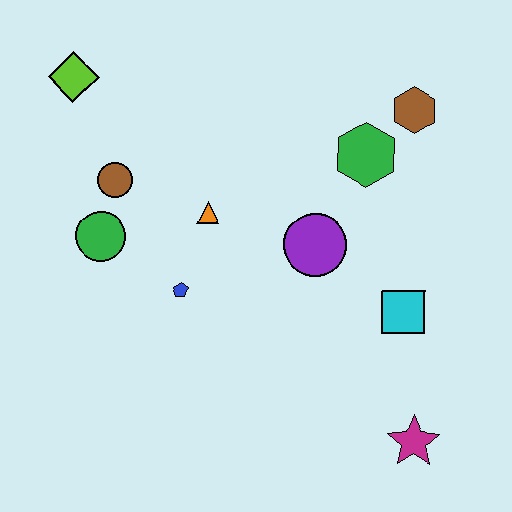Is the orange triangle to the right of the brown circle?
Yes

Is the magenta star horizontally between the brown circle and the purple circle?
No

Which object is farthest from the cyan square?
The lime diamond is farthest from the cyan square.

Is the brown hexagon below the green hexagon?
No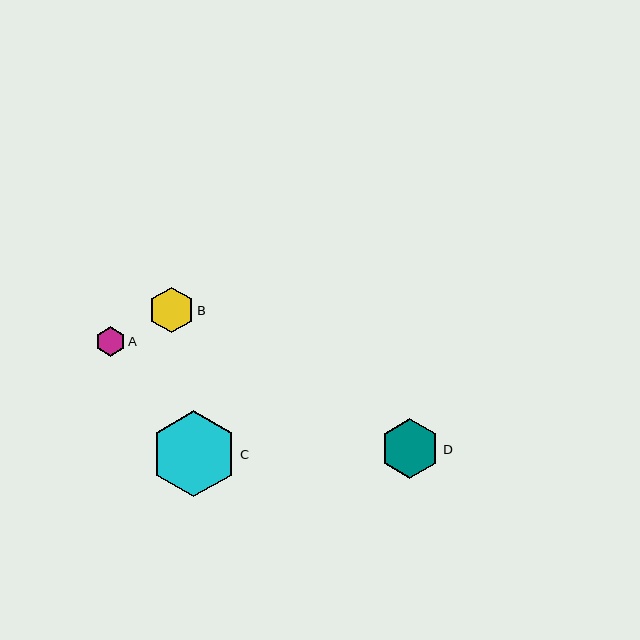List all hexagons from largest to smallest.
From largest to smallest: C, D, B, A.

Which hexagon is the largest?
Hexagon C is the largest with a size of approximately 86 pixels.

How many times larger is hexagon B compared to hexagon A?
Hexagon B is approximately 1.5 times the size of hexagon A.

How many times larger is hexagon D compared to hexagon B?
Hexagon D is approximately 1.3 times the size of hexagon B.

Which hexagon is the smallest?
Hexagon A is the smallest with a size of approximately 30 pixels.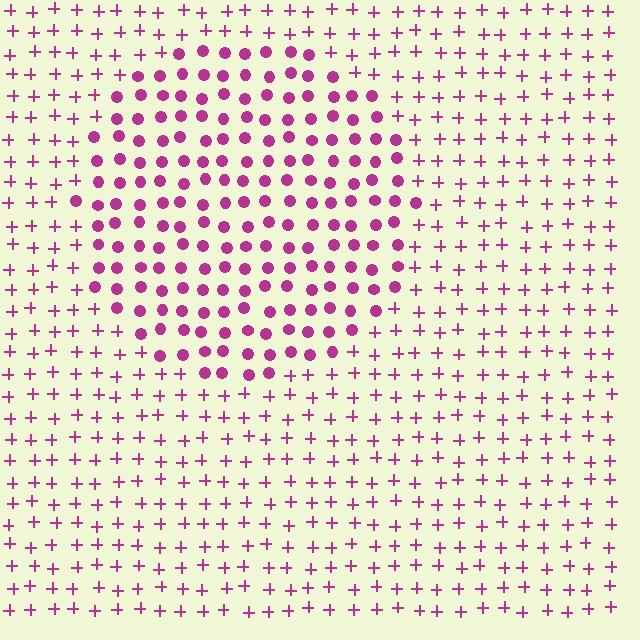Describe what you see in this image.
The image is filled with small magenta elements arranged in a uniform grid. A circle-shaped region contains circles, while the surrounding area contains plus signs. The boundary is defined purely by the change in element shape.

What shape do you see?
I see a circle.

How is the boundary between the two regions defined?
The boundary is defined by a change in element shape: circles inside vs. plus signs outside. All elements share the same color and spacing.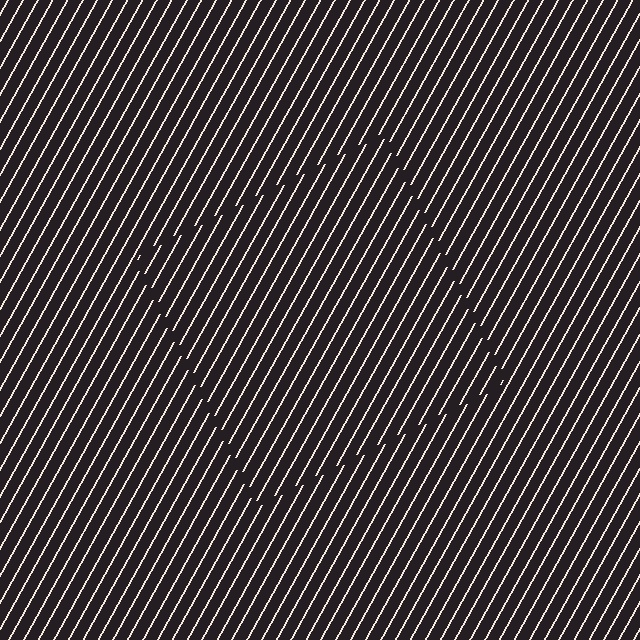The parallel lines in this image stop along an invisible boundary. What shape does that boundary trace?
An illusory square. The interior of the shape contains the same grating, shifted by half a period — the contour is defined by the phase discontinuity where line-ends from the inner and outer gratings abut.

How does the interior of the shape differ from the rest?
The interior of the shape contains the same grating, shifted by half a period — the contour is defined by the phase discontinuity where line-ends from the inner and outer gratings abut.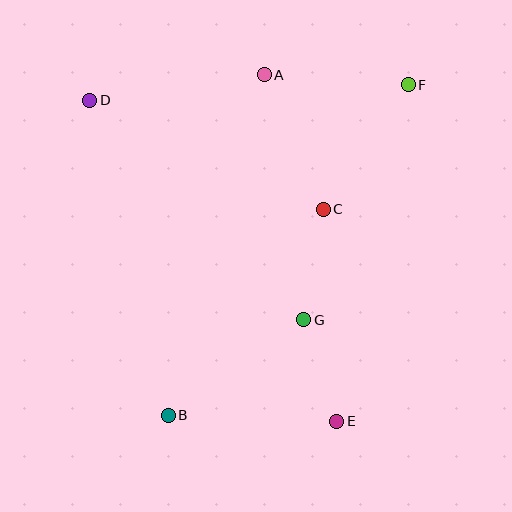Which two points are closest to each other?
Points E and G are closest to each other.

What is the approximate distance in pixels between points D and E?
The distance between D and E is approximately 405 pixels.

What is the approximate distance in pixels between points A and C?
The distance between A and C is approximately 147 pixels.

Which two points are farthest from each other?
Points B and F are farthest from each other.